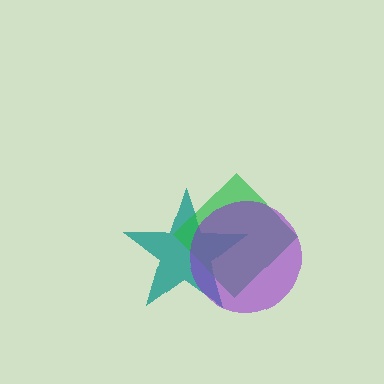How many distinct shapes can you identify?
There are 3 distinct shapes: a teal star, a green diamond, a purple circle.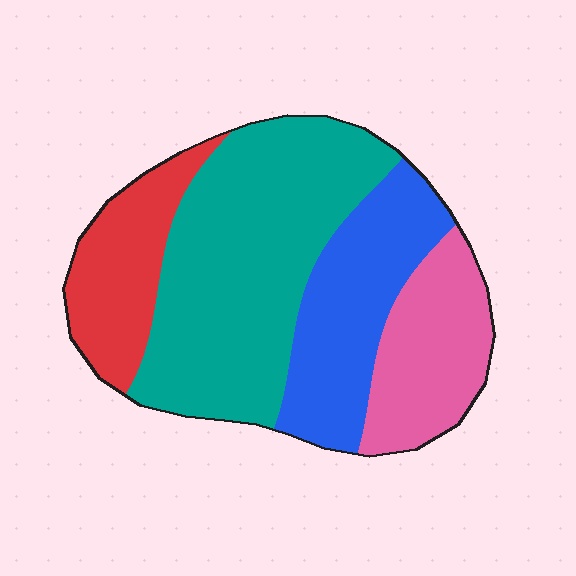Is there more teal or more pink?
Teal.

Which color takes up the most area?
Teal, at roughly 45%.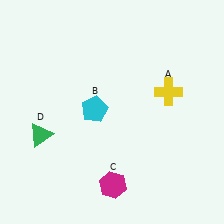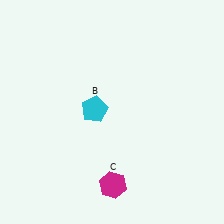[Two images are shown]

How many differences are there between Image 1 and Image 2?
There are 2 differences between the two images.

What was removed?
The yellow cross (A), the green triangle (D) were removed in Image 2.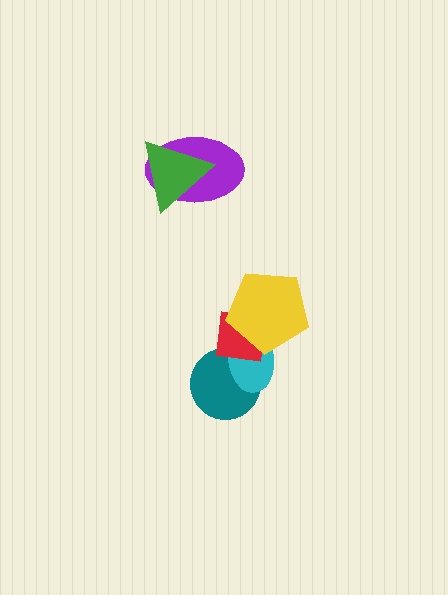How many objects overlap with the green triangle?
1 object overlaps with the green triangle.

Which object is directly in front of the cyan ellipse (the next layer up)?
The red square is directly in front of the cyan ellipse.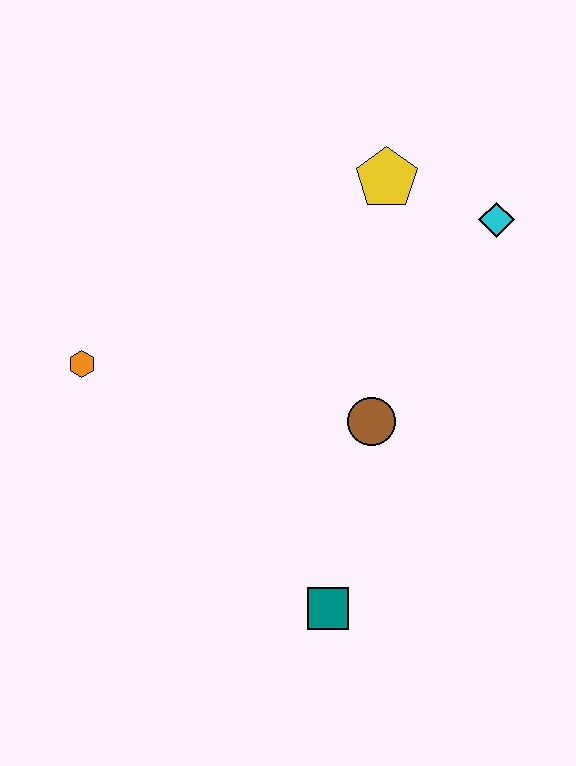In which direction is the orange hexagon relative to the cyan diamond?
The orange hexagon is to the left of the cyan diamond.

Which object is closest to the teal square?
The brown circle is closest to the teal square.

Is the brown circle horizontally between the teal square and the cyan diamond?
Yes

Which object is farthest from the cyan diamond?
The orange hexagon is farthest from the cyan diamond.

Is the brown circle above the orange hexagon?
No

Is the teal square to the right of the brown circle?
No